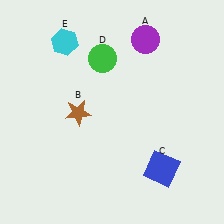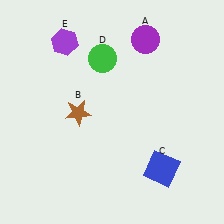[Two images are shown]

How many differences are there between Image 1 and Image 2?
There is 1 difference between the two images.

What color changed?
The hexagon (E) changed from cyan in Image 1 to purple in Image 2.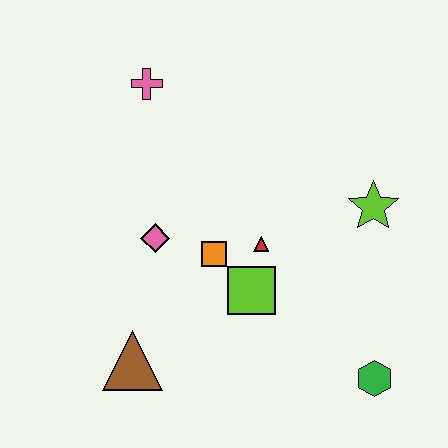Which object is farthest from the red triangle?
The pink cross is farthest from the red triangle.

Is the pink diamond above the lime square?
Yes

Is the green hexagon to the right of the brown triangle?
Yes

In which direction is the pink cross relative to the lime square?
The pink cross is above the lime square.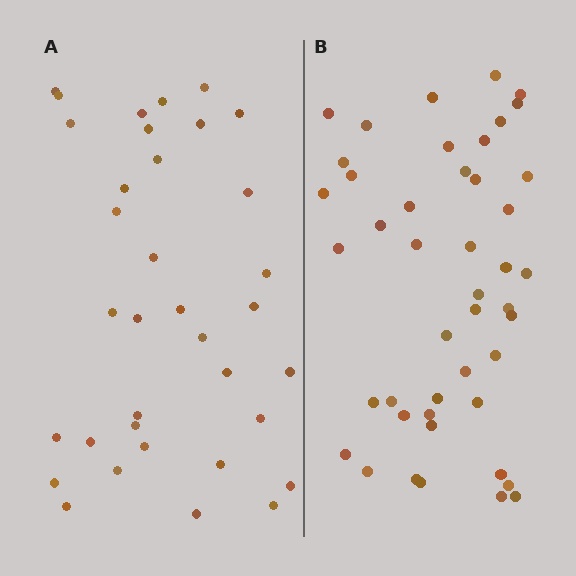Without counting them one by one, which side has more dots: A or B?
Region B (the right region) has more dots.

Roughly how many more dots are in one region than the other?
Region B has roughly 10 or so more dots than region A.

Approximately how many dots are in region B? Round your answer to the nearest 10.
About 40 dots. (The exact count is 45, which rounds to 40.)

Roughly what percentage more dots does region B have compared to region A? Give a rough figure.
About 30% more.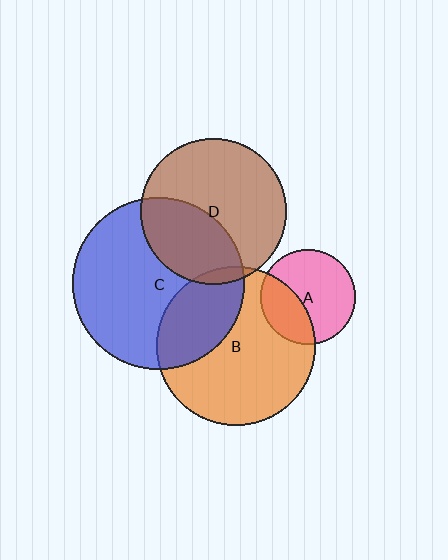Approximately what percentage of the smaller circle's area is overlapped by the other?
Approximately 5%.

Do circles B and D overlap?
Yes.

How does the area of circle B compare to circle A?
Approximately 2.8 times.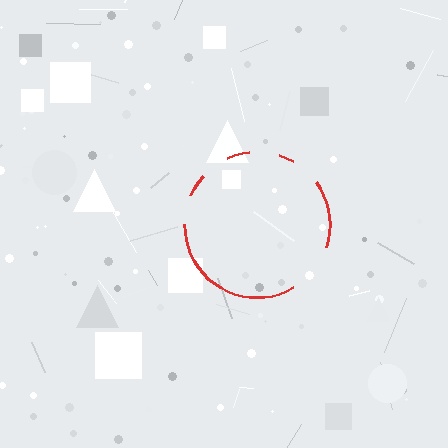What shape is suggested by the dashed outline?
The dashed outline suggests a circle.